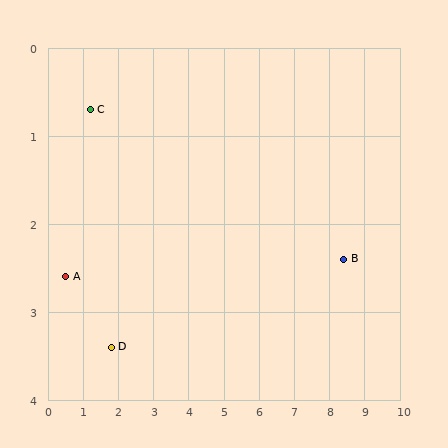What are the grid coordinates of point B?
Point B is at approximately (8.4, 2.4).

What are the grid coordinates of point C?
Point C is at approximately (1.2, 0.7).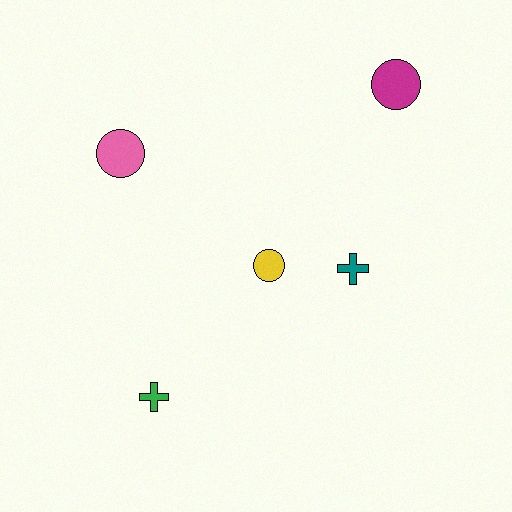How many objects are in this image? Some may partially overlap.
There are 5 objects.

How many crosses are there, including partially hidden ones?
There are 2 crosses.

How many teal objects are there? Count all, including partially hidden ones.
There is 1 teal object.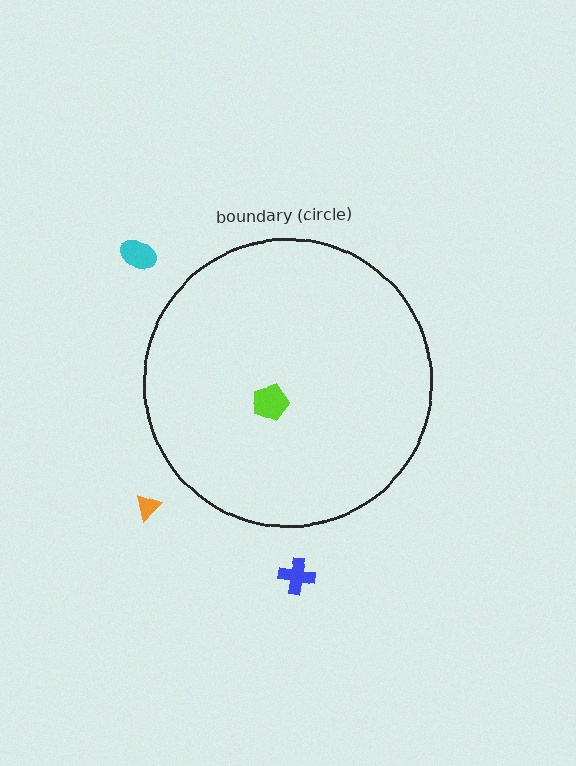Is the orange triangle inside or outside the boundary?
Outside.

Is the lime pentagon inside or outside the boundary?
Inside.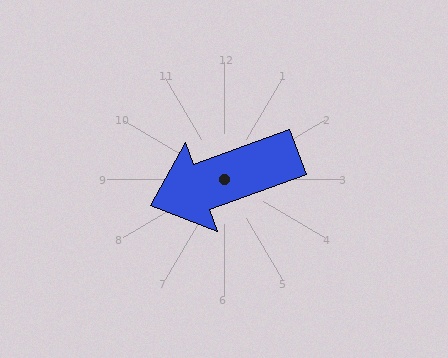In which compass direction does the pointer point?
West.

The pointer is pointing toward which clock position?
Roughly 8 o'clock.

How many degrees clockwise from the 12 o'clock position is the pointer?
Approximately 250 degrees.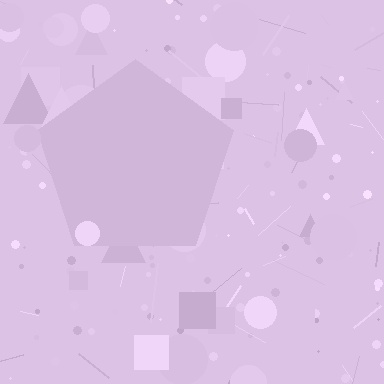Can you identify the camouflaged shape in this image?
The camouflaged shape is a pentagon.